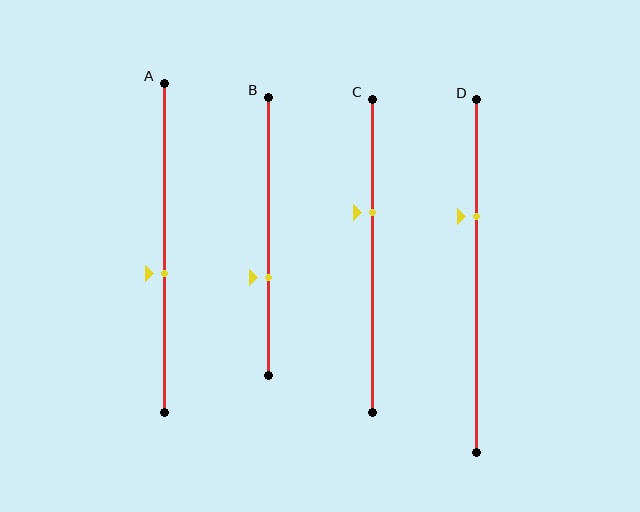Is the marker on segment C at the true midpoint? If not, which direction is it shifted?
No, the marker on segment C is shifted upward by about 14% of the segment length.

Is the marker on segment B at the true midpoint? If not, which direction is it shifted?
No, the marker on segment B is shifted downward by about 15% of the segment length.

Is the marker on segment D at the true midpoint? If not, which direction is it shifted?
No, the marker on segment D is shifted upward by about 17% of the segment length.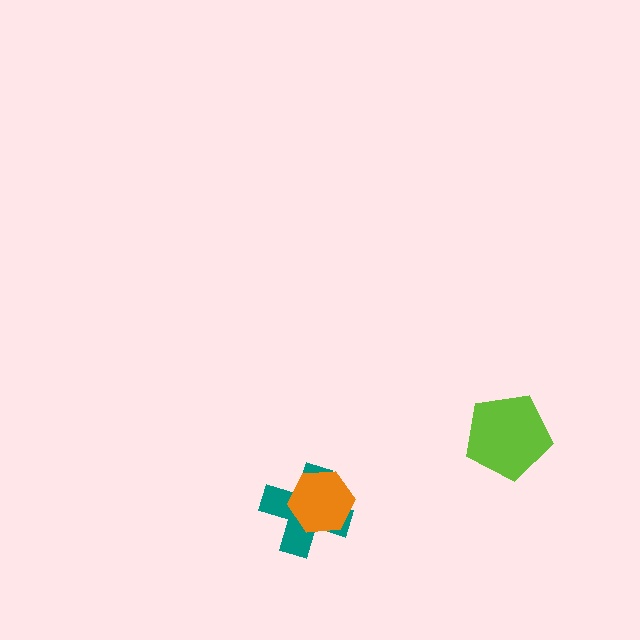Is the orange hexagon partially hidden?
No, no other shape covers it.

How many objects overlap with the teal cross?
1 object overlaps with the teal cross.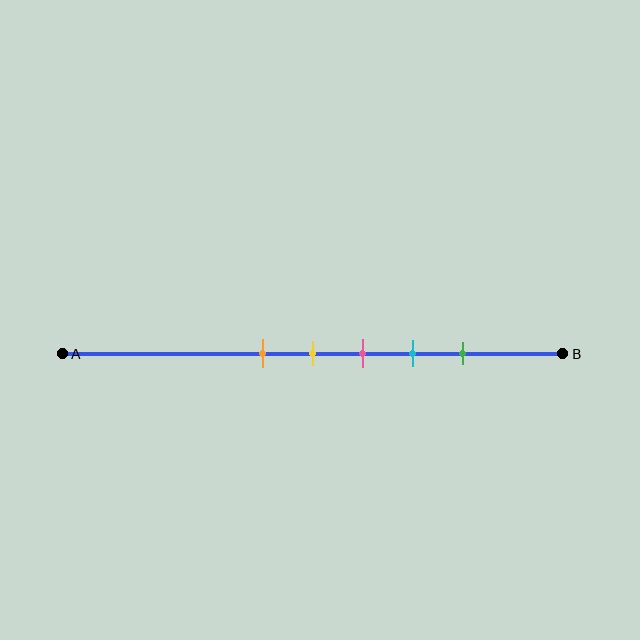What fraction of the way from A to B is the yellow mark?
The yellow mark is approximately 50% (0.5) of the way from A to B.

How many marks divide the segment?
There are 5 marks dividing the segment.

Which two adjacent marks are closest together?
The orange and yellow marks are the closest adjacent pair.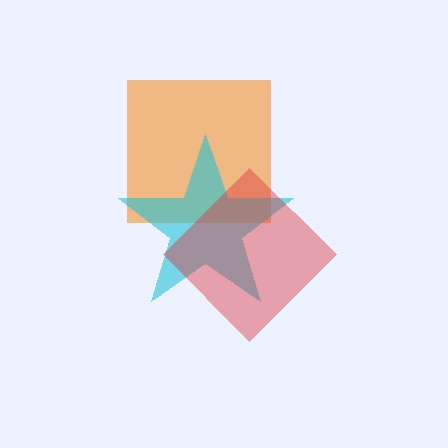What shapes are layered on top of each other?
The layered shapes are: an orange square, a cyan star, a red diamond.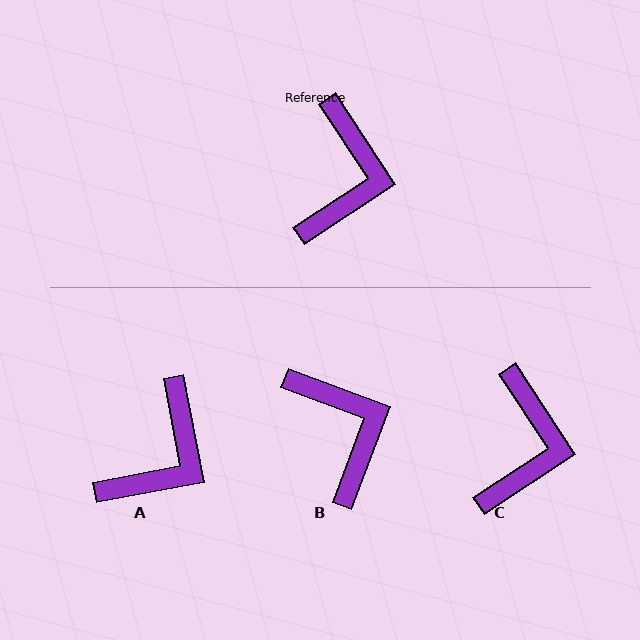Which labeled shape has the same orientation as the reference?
C.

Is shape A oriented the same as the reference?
No, it is off by about 23 degrees.